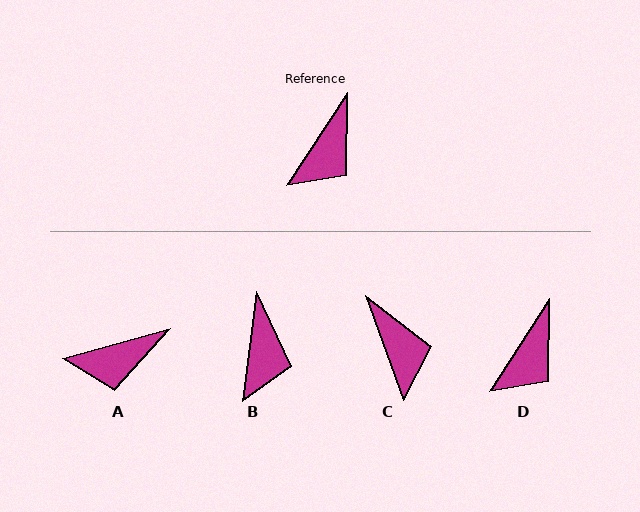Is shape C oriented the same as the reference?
No, it is off by about 53 degrees.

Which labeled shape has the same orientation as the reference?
D.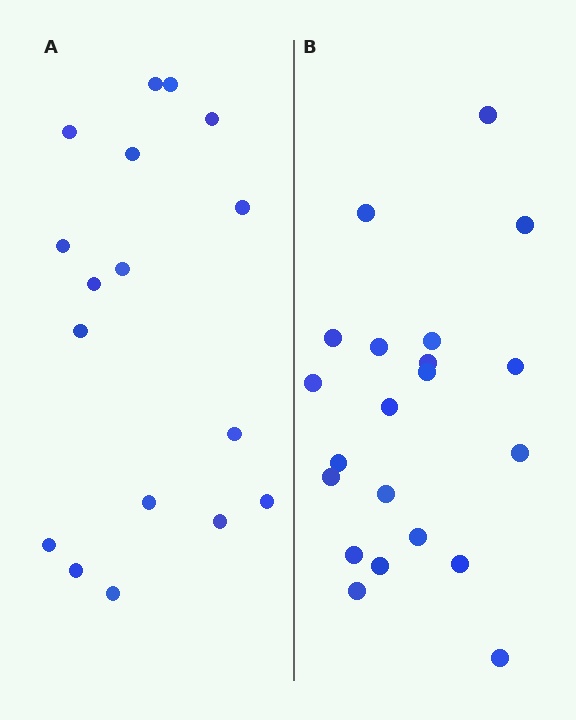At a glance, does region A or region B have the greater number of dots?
Region B (the right region) has more dots.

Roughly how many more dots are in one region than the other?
Region B has about 4 more dots than region A.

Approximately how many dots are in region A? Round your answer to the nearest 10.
About 20 dots. (The exact count is 17, which rounds to 20.)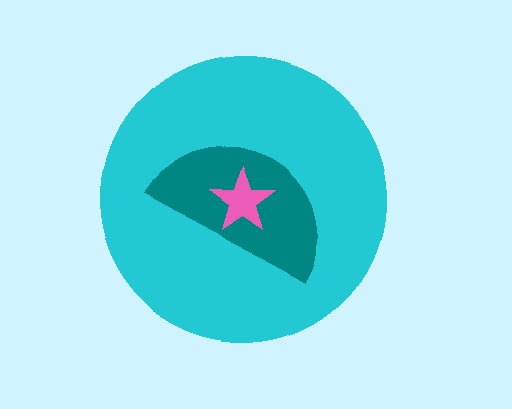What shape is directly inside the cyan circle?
The teal semicircle.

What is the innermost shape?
The pink star.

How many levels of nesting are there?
3.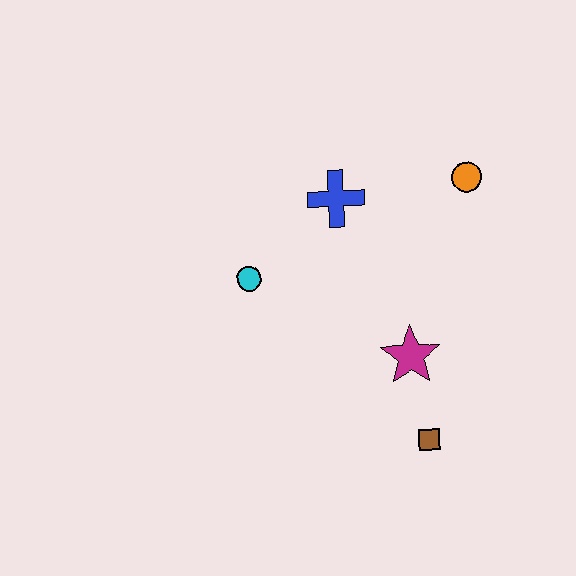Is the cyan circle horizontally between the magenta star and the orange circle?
No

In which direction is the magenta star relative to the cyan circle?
The magenta star is to the right of the cyan circle.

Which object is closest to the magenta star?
The brown square is closest to the magenta star.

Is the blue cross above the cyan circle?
Yes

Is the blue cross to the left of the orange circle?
Yes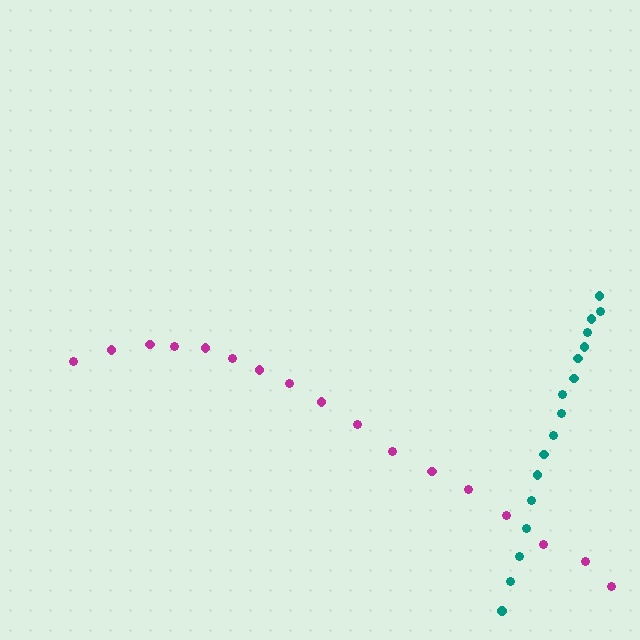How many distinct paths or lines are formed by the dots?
There are 2 distinct paths.